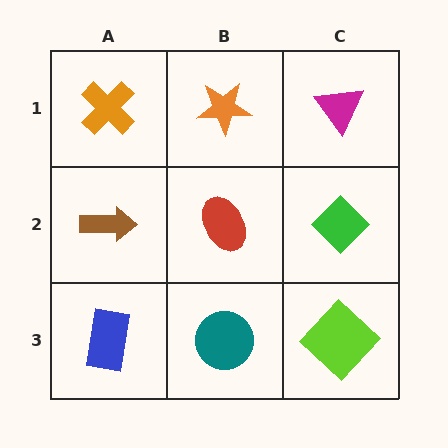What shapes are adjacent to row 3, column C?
A green diamond (row 2, column C), a teal circle (row 3, column B).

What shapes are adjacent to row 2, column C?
A magenta triangle (row 1, column C), a lime diamond (row 3, column C), a red ellipse (row 2, column B).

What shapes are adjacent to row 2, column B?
An orange star (row 1, column B), a teal circle (row 3, column B), a brown arrow (row 2, column A), a green diamond (row 2, column C).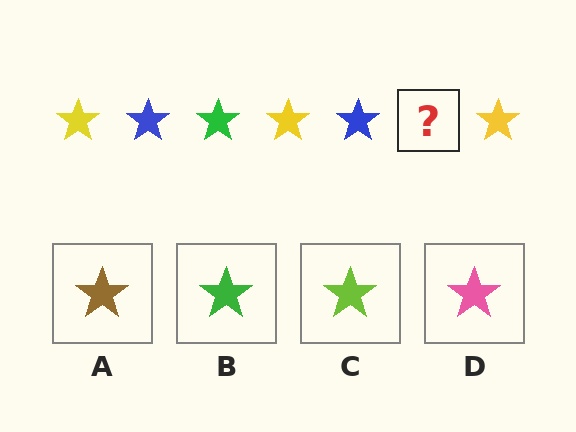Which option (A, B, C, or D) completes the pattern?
B.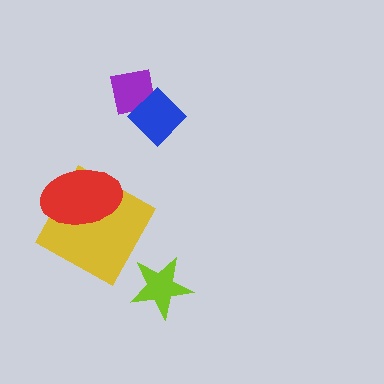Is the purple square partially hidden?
Yes, it is partially covered by another shape.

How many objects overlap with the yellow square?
1 object overlaps with the yellow square.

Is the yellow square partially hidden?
Yes, it is partially covered by another shape.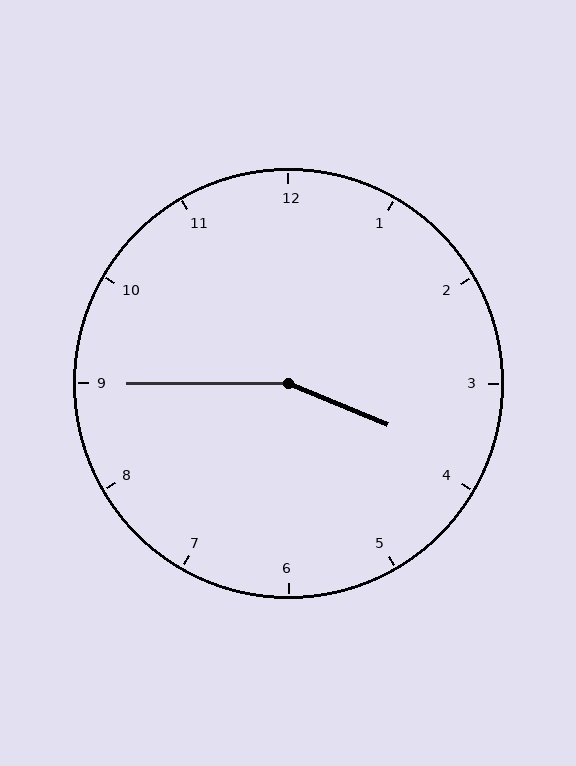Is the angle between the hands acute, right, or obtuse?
It is obtuse.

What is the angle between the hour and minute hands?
Approximately 158 degrees.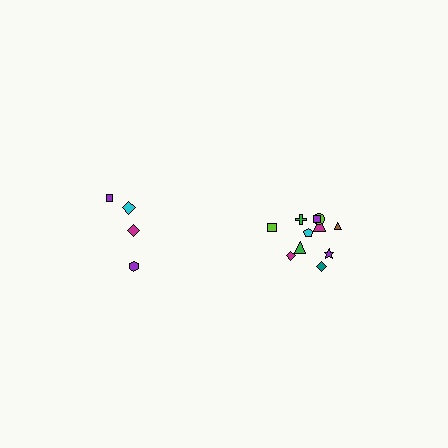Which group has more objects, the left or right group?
The right group.